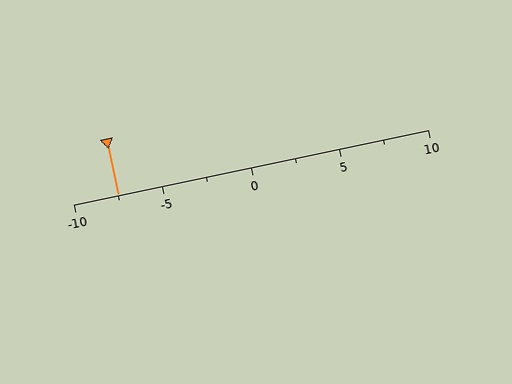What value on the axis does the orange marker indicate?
The marker indicates approximately -7.5.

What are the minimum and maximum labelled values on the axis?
The axis runs from -10 to 10.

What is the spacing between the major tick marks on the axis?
The major ticks are spaced 5 apart.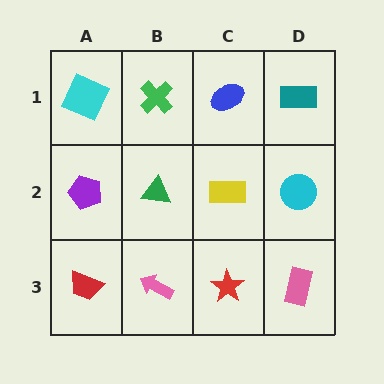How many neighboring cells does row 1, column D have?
2.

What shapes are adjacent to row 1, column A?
A purple pentagon (row 2, column A), a green cross (row 1, column B).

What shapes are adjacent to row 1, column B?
A green triangle (row 2, column B), a cyan square (row 1, column A), a blue ellipse (row 1, column C).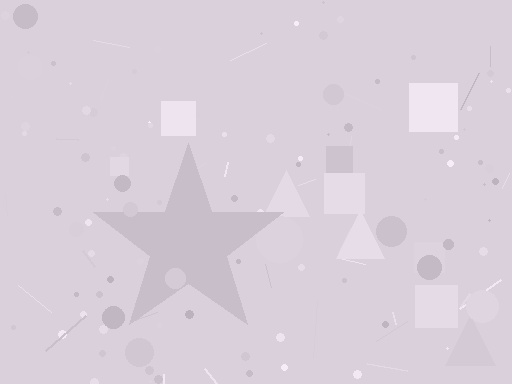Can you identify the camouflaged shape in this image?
The camouflaged shape is a star.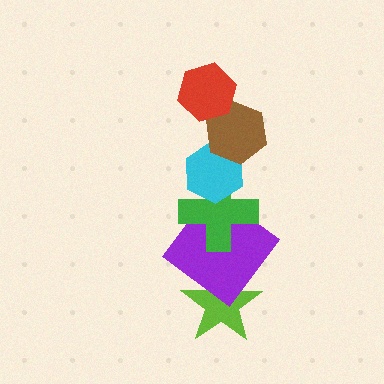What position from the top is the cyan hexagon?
The cyan hexagon is 3rd from the top.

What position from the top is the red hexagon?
The red hexagon is 1st from the top.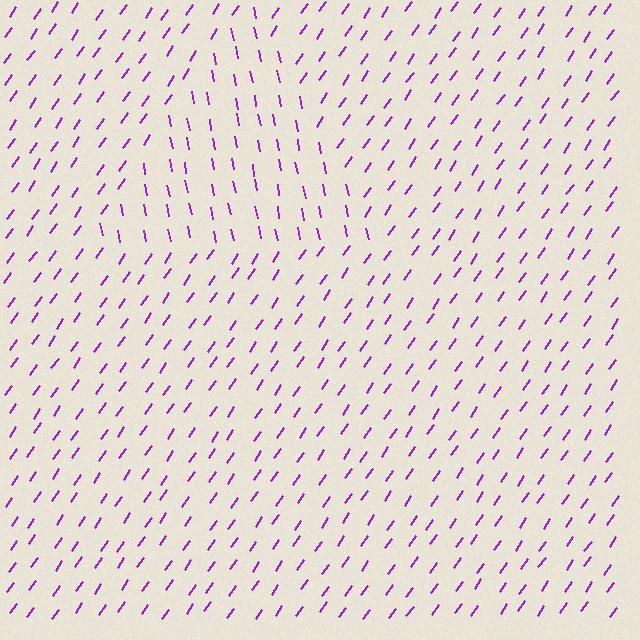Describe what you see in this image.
The image is filled with small purple line segments. A triangle region in the image has lines oriented differently from the surrounding lines, creating a visible texture boundary.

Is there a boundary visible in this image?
Yes, there is a texture boundary formed by a change in line orientation.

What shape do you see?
I see a triangle.